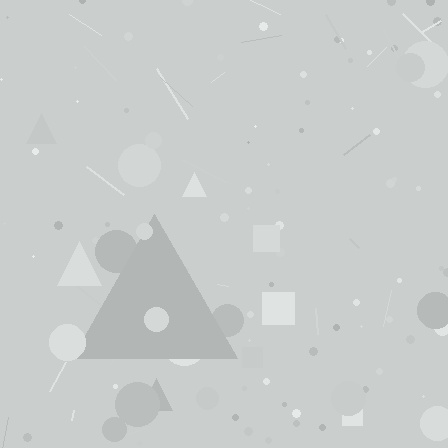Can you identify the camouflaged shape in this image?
The camouflaged shape is a triangle.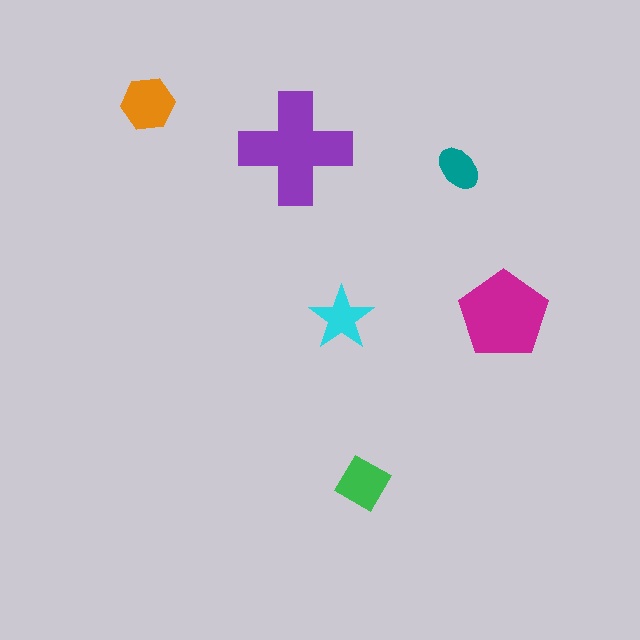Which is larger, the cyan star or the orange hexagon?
The orange hexagon.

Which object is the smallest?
The teal ellipse.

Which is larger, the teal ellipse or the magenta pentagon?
The magenta pentagon.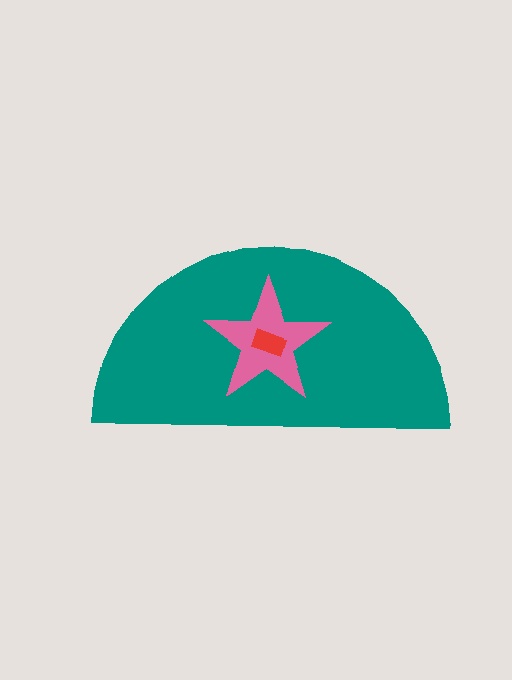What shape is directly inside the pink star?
The red rectangle.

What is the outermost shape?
The teal semicircle.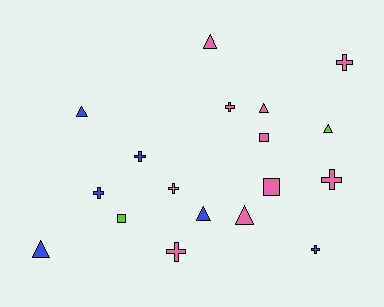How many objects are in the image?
There are 18 objects.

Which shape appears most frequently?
Cross, with 8 objects.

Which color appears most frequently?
Pink, with 10 objects.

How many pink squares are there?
There are 2 pink squares.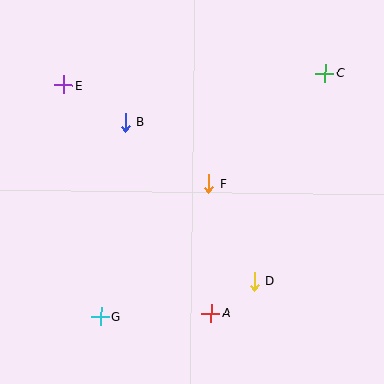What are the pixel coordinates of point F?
Point F is at (209, 184).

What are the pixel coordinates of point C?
Point C is at (325, 73).